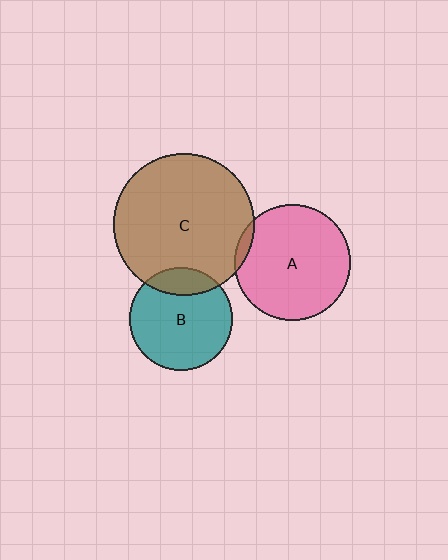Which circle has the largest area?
Circle C (brown).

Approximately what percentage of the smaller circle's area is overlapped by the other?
Approximately 5%.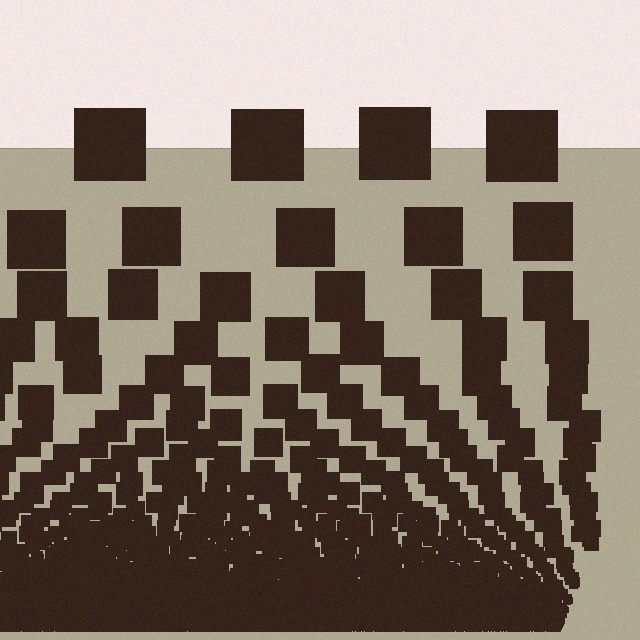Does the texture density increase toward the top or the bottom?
Density increases toward the bottom.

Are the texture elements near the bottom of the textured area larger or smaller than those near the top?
Smaller. The gradient is inverted — elements near the bottom are smaller and denser.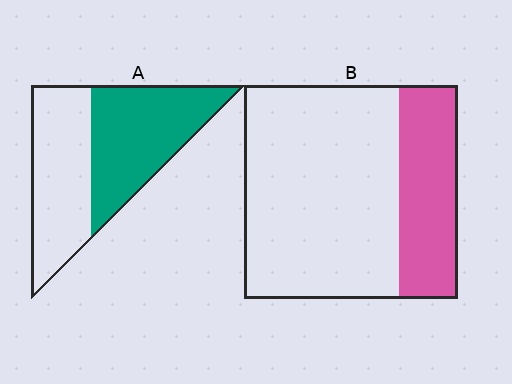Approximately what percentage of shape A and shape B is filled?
A is approximately 50% and B is approximately 30%.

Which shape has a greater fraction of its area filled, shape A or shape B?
Shape A.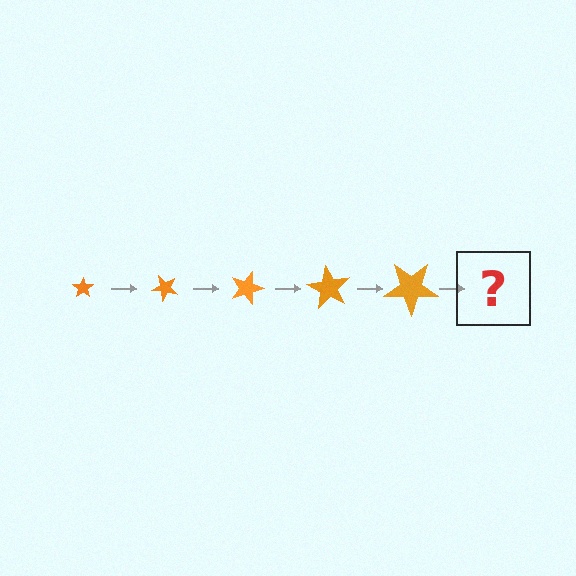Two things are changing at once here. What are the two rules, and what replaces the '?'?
The two rules are that the star grows larger each step and it rotates 45 degrees each step. The '?' should be a star, larger than the previous one and rotated 225 degrees from the start.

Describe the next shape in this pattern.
It should be a star, larger than the previous one and rotated 225 degrees from the start.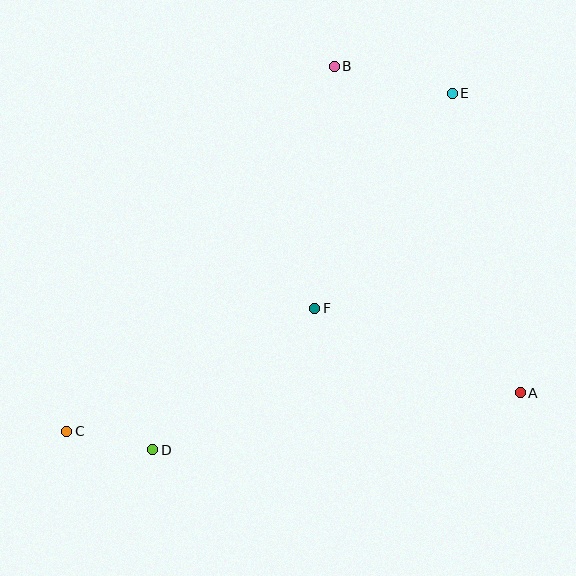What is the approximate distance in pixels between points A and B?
The distance between A and B is approximately 376 pixels.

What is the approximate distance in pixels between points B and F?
The distance between B and F is approximately 243 pixels.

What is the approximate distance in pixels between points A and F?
The distance between A and F is approximately 222 pixels.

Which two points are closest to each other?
Points C and D are closest to each other.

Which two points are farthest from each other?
Points C and E are farthest from each other.